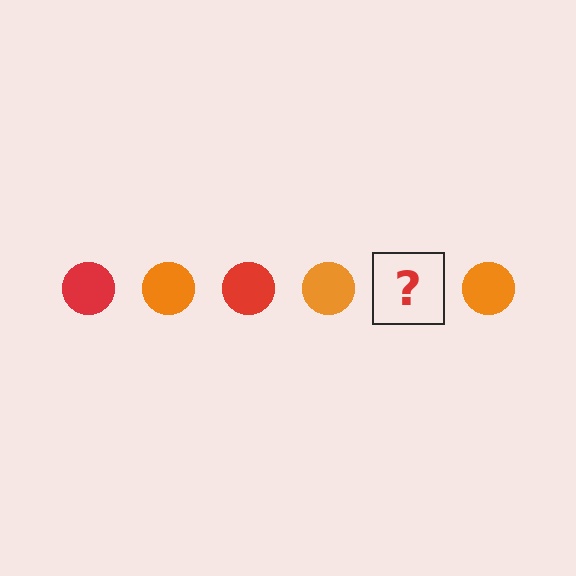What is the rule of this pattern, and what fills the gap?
The rule is that the pattern cycles through red, orange circles. The gap should be filled with a red circle.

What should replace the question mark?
The question mark should be replaced with a red circle.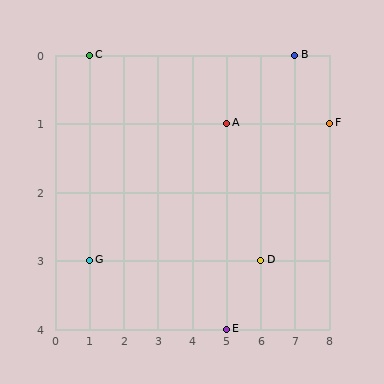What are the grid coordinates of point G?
Point G is at grid coordinates (1, 3).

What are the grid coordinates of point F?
Point F is at grid coordinates (8, 1).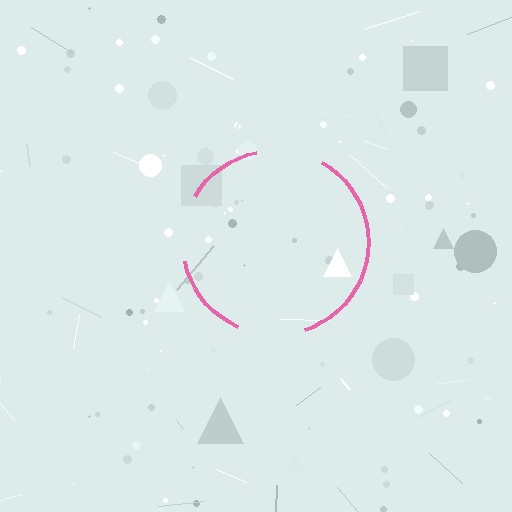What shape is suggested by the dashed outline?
The dashed outline suggests a circle.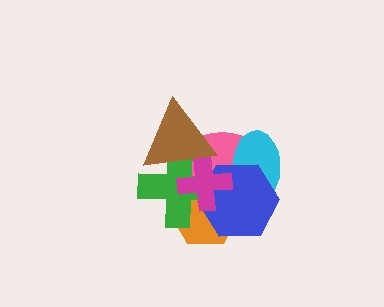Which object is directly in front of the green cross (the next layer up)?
The blue hexagon is directly in front of the green cross.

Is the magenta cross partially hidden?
Yes, it is partially covered by another shape.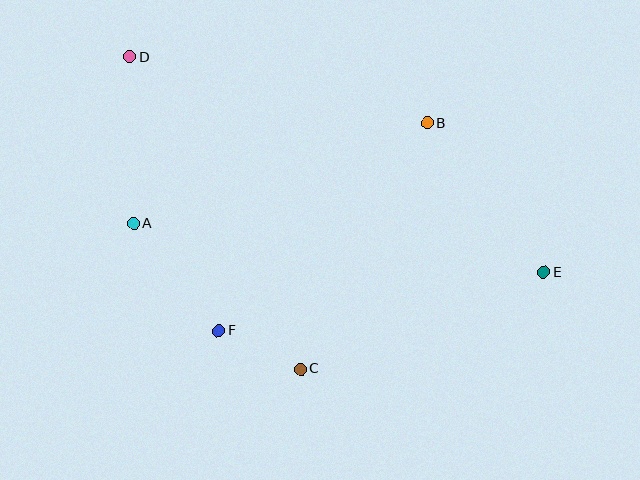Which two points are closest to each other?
Points C and F are closest to each other.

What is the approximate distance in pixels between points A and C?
The distance between A and C is approximately 221 pixels.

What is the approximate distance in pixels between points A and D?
The distance between A and D is approximately 167 pixels.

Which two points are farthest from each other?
Points D and E are farthest from each other.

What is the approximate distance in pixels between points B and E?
The distance between B and E is approximately 189 pixels.